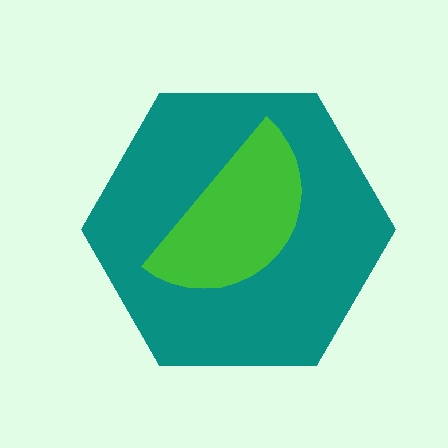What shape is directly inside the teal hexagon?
The green semicircle.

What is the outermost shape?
The teal hexagon.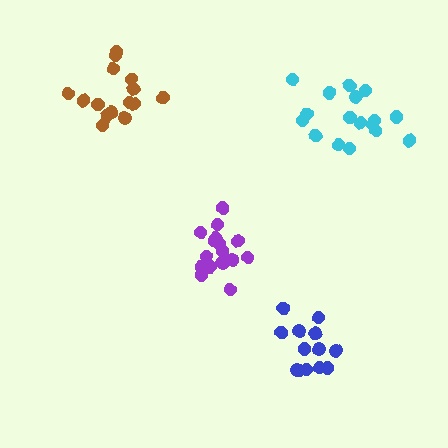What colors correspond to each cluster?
The clusters are colored: cyan, purple, blue, brown.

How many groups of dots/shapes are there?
There are 4 groups.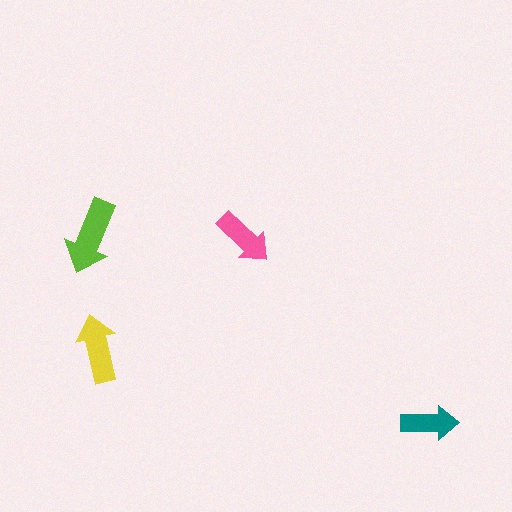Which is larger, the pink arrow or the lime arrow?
The lime one.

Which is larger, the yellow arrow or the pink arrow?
The yellow one.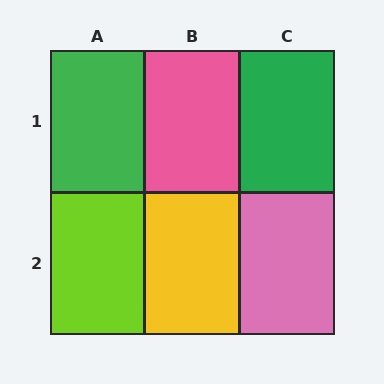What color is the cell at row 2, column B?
Yellow.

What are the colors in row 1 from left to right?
Green, pink, green.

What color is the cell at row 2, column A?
Lime.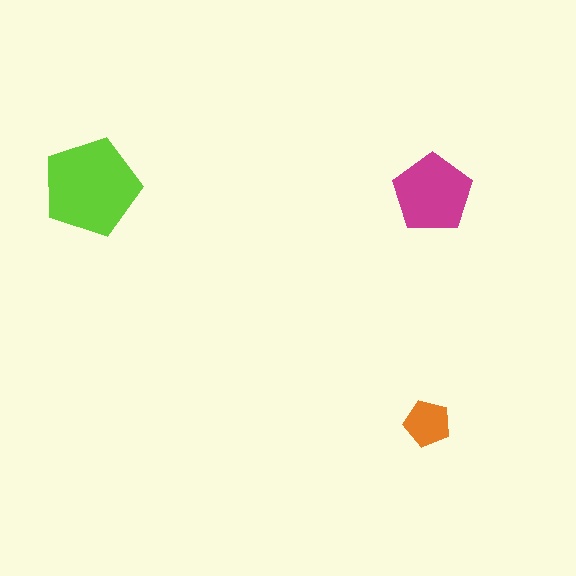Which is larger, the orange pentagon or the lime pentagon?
The lime one.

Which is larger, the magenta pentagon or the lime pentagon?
The lime one.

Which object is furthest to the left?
The lime pentagon is leftmost.